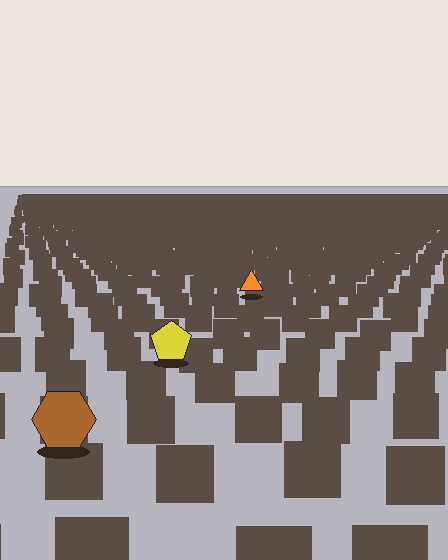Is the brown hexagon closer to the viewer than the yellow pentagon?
Yes. The brown hexagon is closer — you can tell from the texture gradient: the ground texture is coarser near it.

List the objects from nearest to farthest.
From nearest to farthest: the brown hexagon, the yellow pentagon, the orange triangle.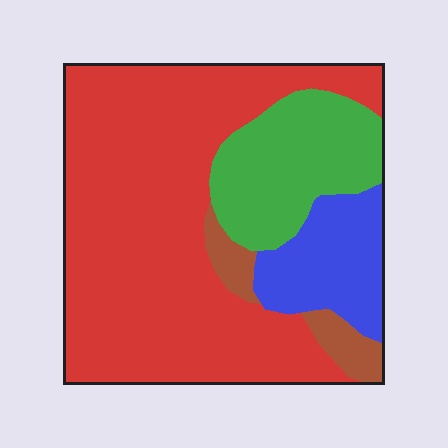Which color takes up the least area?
Brown, at roughly 5%.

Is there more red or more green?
Red.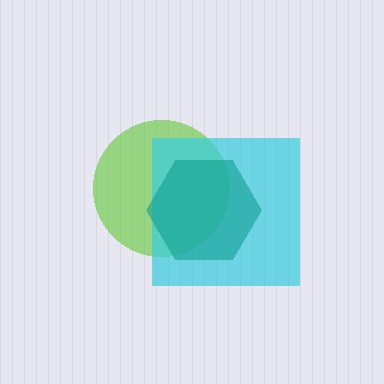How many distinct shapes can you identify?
There are 3 distinct shapes: a lime circle, a cyan square, a teal hexagon.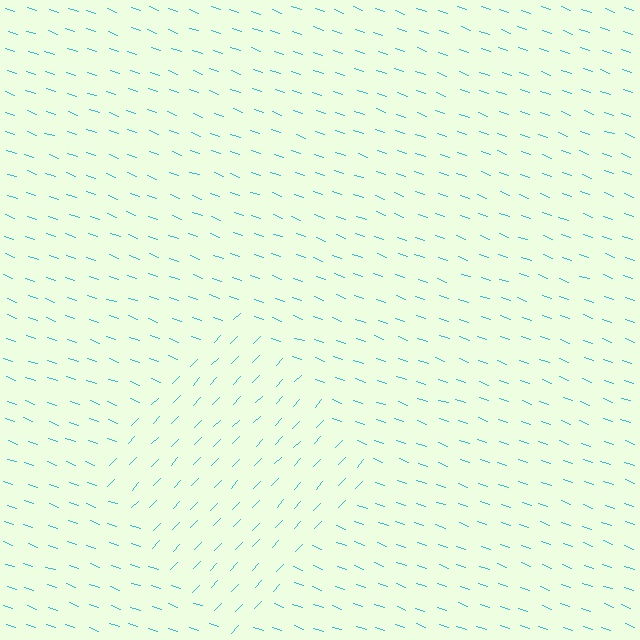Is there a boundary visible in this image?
Yes, there is a texture boundary formed by a change in line orientation.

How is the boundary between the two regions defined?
The boundary is defined purely by a change in line orientation (approximately 65 degrees difference). All lines are the same color and thickness.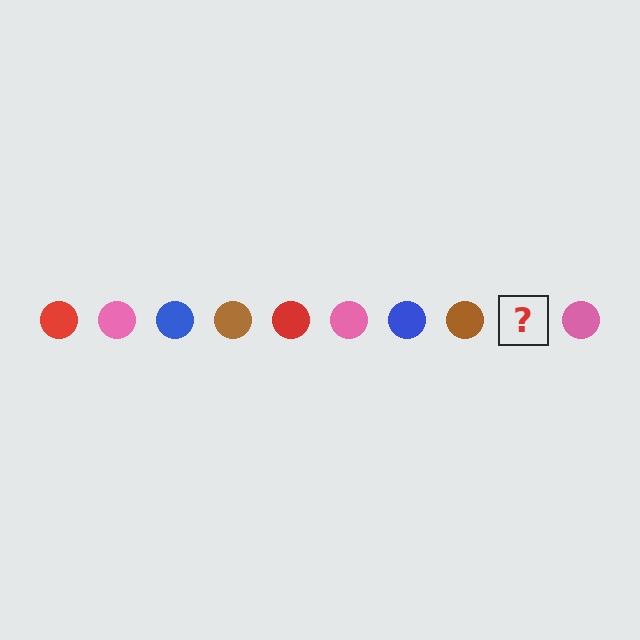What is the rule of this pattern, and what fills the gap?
The rule is that the pattern cycles through red, pink, blue, brown circles. The gap should be filled with a red circle.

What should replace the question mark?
The question mark should be replaced with a red circle.